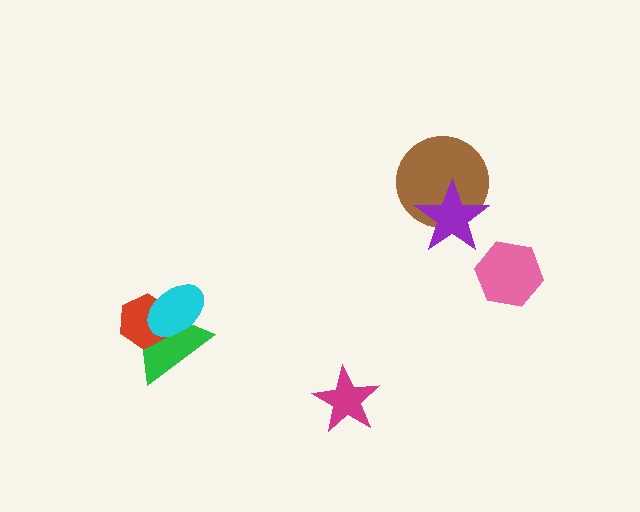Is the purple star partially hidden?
No, no other shape covers it.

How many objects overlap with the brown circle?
1 object overlaps with the brown circle.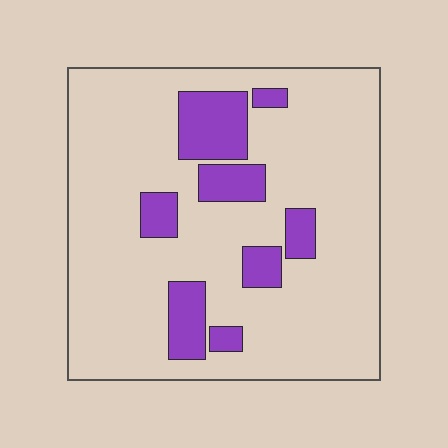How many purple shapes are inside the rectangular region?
8.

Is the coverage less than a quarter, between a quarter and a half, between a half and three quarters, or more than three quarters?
Less than a quarter.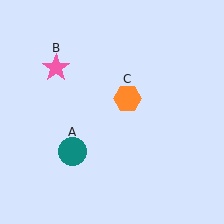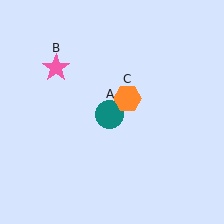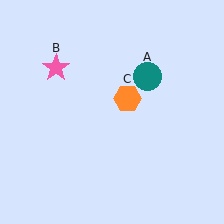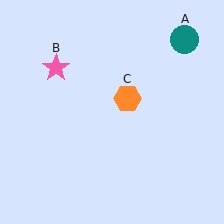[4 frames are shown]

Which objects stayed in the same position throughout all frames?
Pink star (object B) and orange hexagon (object C) remained stationary.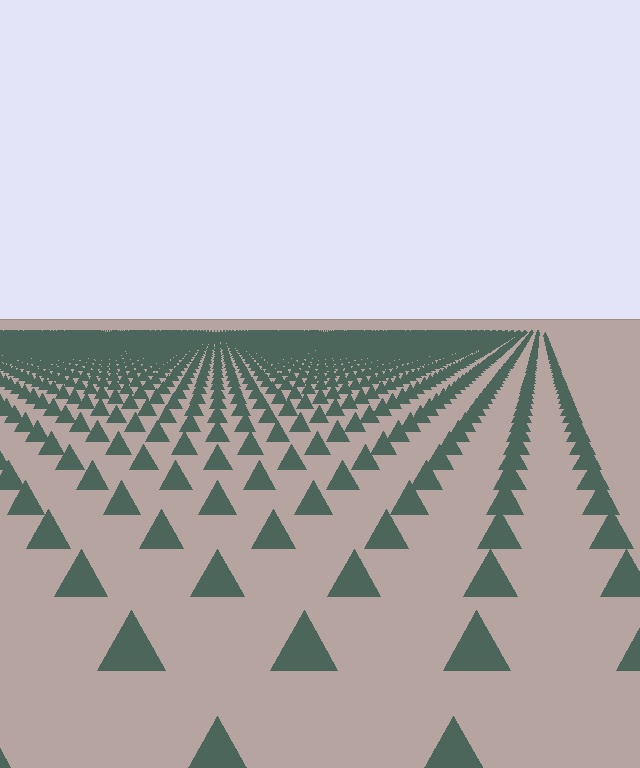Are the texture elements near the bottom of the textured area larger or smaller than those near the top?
Larger. Near the bottom, elements are closer to the viewer and appear at a bigger on-screen size.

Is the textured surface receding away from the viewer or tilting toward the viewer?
The surface is receding away from the viewer. Texture elements get smaller and denser toward the top.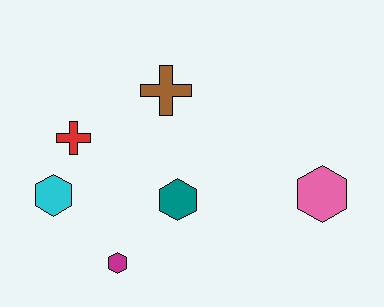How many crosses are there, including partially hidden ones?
There are 2 crosses.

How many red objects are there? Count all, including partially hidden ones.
There is 1 red object.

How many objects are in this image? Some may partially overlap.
There are 6 objects.